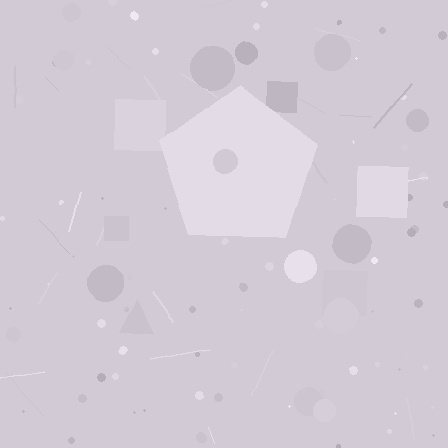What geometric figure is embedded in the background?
A pentagon is embedded in the background.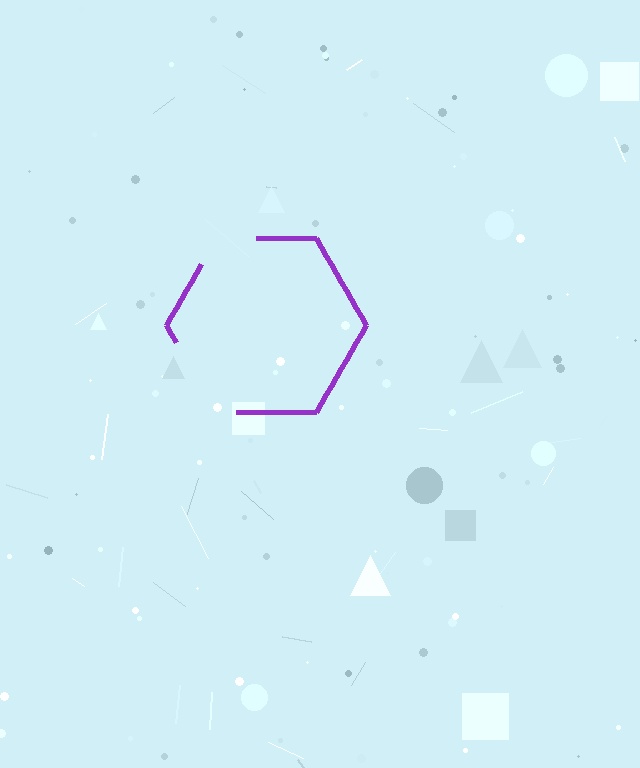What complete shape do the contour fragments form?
The contour fragments form a hexagon.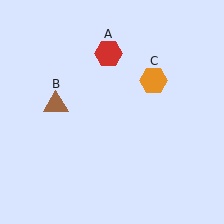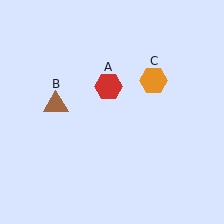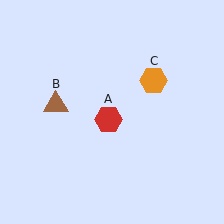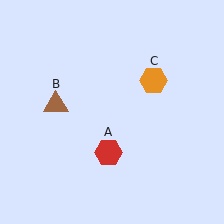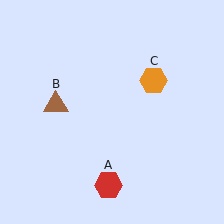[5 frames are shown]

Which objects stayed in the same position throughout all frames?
Brown triangle (object B) and orange hexagon (object C) remained stationary.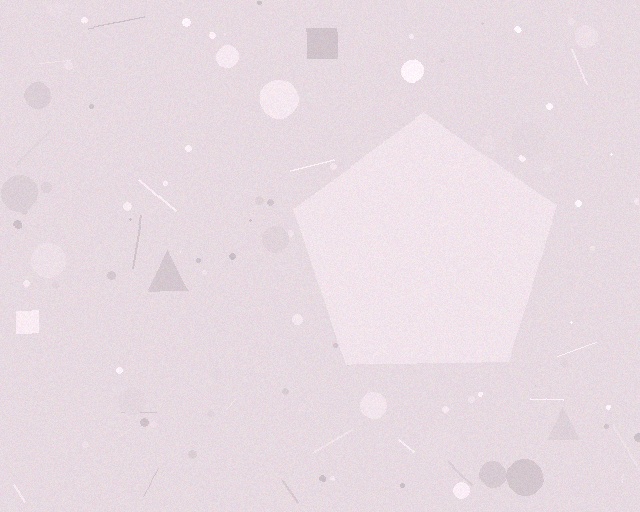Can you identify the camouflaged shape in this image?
The camouflaged shape is a pentagon.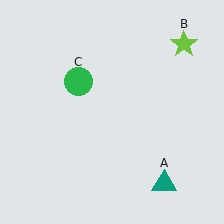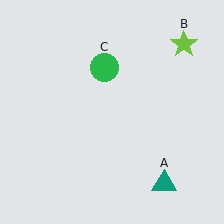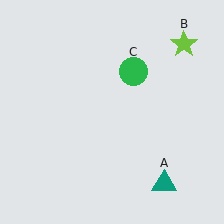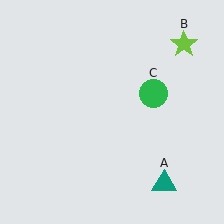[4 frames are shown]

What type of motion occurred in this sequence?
The green circle (object C) rotated clockwise around the center of the scene.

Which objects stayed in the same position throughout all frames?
Teal triangle (object A) and lime star (object B) remained stationary.